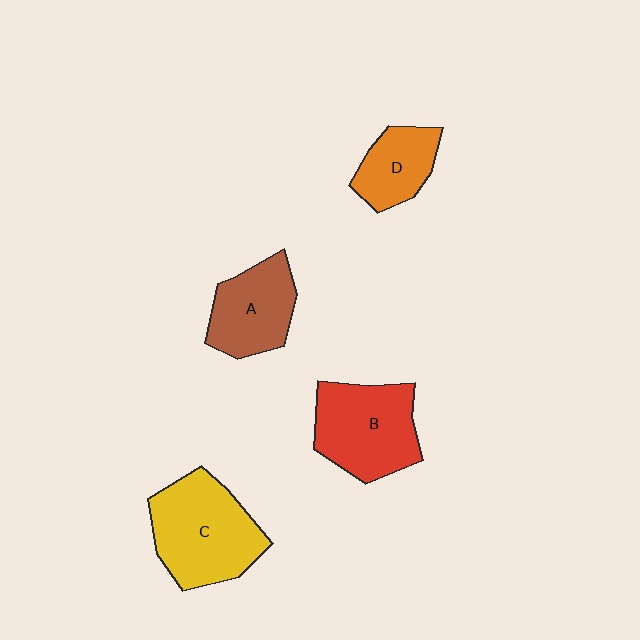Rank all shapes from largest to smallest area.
From largest to smallest: C (yellow), B (red), A (brown), D (orange).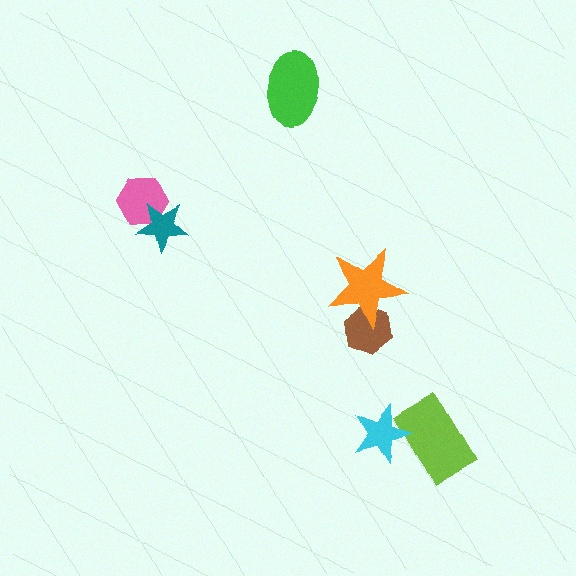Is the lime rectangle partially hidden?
Yes, it is partially covered by another shape.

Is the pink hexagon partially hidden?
Yes, it is partially covered by another shape.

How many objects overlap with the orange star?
1 object overlaps with the orange star.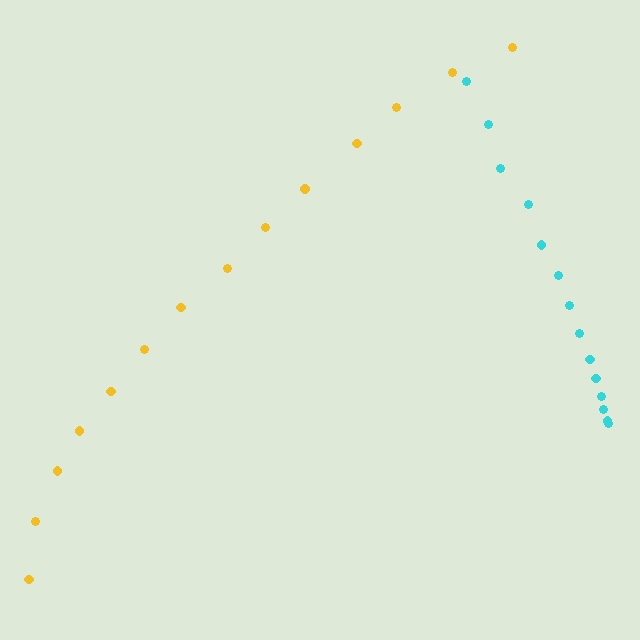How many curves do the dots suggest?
There are 2 distinct paths.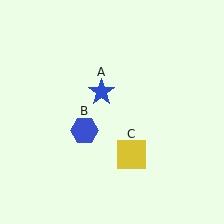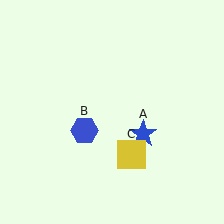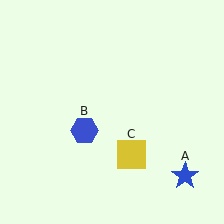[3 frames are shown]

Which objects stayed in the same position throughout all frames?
Blue hexagon (object B) and yellow square (object C) remained stationary.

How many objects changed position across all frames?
1 object changed position: blue star (object A).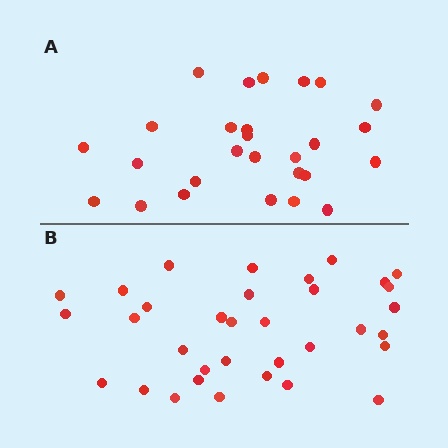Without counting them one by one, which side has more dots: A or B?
Region B (the bottom region) has more dots.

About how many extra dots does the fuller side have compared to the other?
Region B has roughly 8 or so more dots than region A.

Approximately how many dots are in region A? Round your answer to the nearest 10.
About 30 dots. (The exact count is 27, which rounds to 30.)